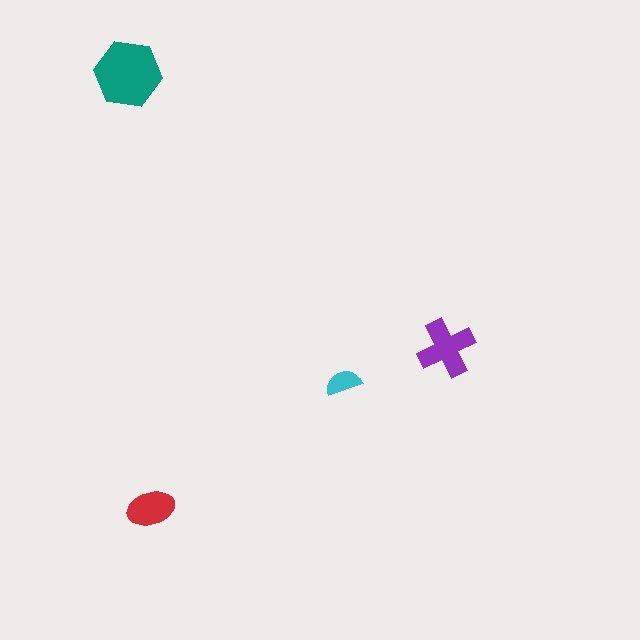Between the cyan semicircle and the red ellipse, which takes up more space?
The red ellipse.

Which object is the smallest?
The cyan semicircle.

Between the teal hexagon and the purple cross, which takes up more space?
The teal hexagon.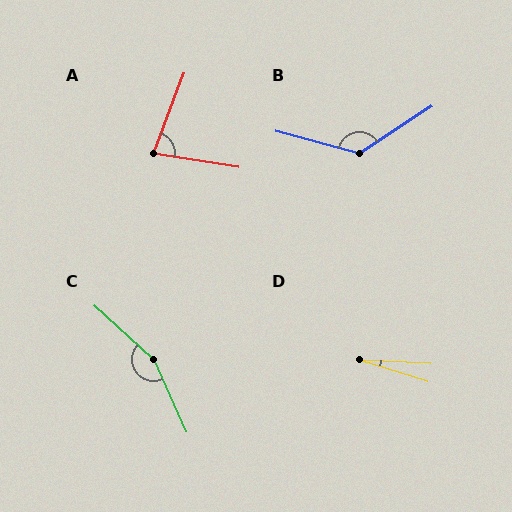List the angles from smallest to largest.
D (15°), A (79°), B (131°), C (157°).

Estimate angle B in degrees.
Approximately 131 degrees.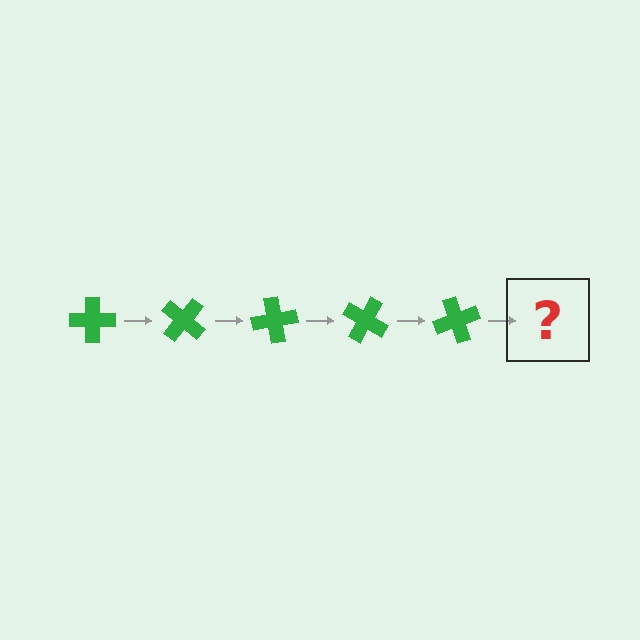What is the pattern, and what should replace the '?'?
The pattern is that the cross rotates 40 degrees each step. The '?' should be a green cross rotated 200 degrees.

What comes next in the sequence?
The next element should be a green cross rotated 200 degrees.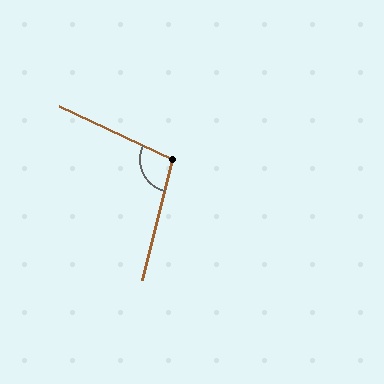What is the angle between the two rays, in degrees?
Approximately 101 degrees.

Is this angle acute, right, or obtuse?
It is obtuse.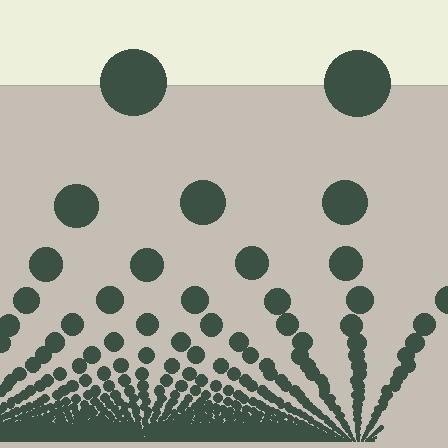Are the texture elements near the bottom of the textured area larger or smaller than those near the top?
Smaller. The gradient is inverted — elements near the bottom are smaller and denser.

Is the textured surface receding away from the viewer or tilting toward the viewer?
The surface appears to tilt toward the viewer. Texture elements get larger and sparser toward the top.